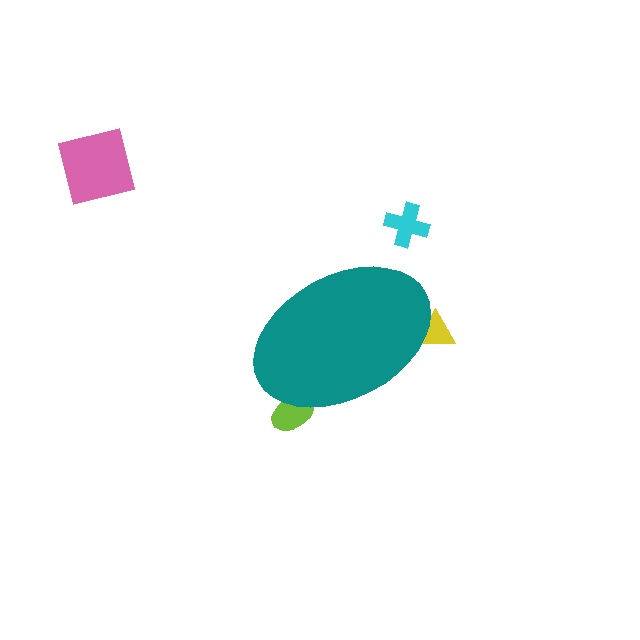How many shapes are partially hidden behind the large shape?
2 shapes are partially hidden.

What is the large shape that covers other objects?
A teal ellipse.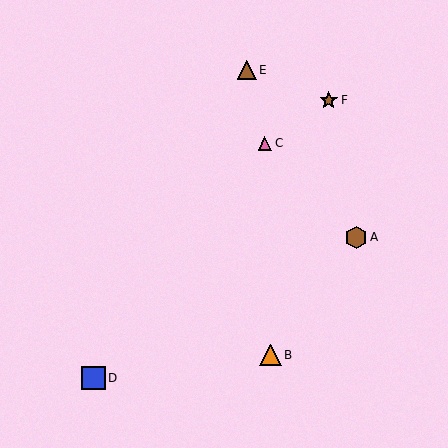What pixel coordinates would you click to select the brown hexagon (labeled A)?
Click at (356, 237) to select the brown hexagon A.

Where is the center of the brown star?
The center of the brown star is at (329, 100).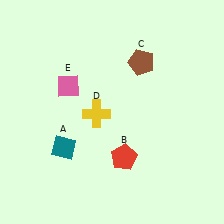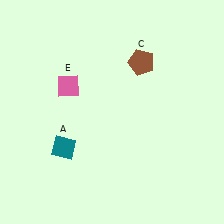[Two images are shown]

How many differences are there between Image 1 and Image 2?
There are 2 differences between the two images.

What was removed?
The red pentagon (B), the yellow cross (D) were removed in Image 2.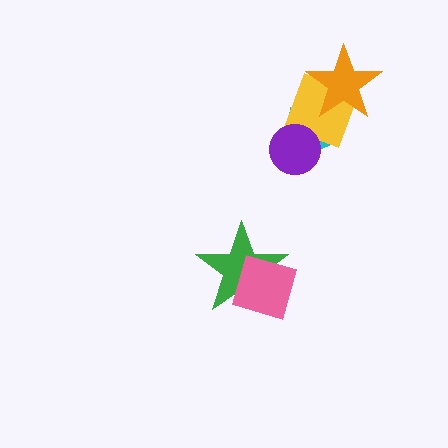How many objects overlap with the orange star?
1 object overlaps with the orange star.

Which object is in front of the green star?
The pink square is in front of the green star.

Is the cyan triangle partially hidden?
Yes, it is partially covered by another shape.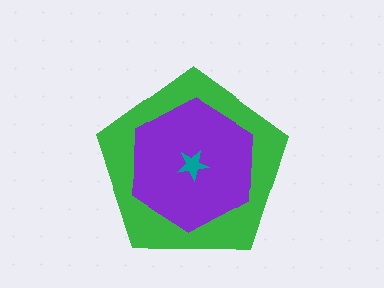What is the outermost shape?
The green pentagon.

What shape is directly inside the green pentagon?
The purple hexagon.